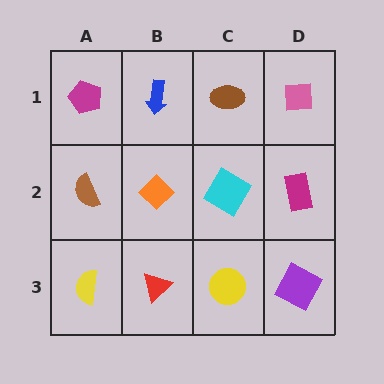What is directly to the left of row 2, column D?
A cyan diamond.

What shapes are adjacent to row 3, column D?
A magenta rectangle (row 2, column D), a yellow circle (row 3, column C).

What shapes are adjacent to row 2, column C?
A brown ellipse (row 1, column C), a yellow circle (row 3, column C), an orange diamond (row 2, column B), a magenta rectangle (row 2, column D).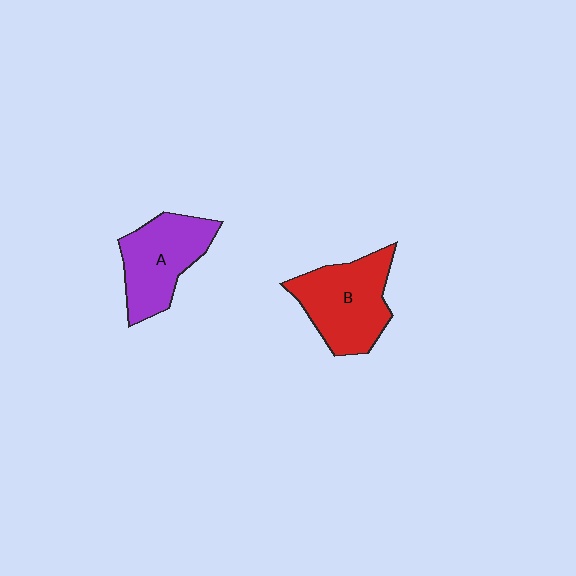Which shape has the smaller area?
Shape A (purple).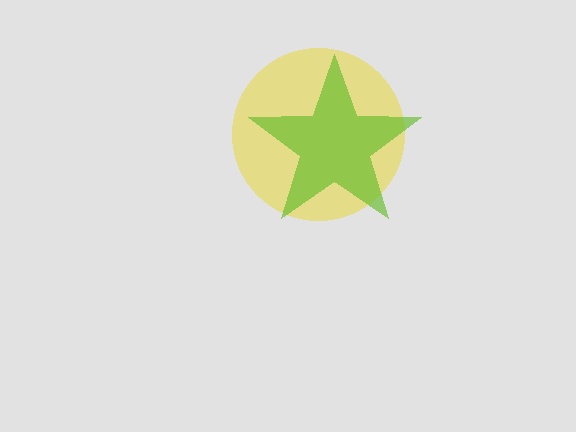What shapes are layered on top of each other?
The layered shapes are: a yellow circle, a lime star.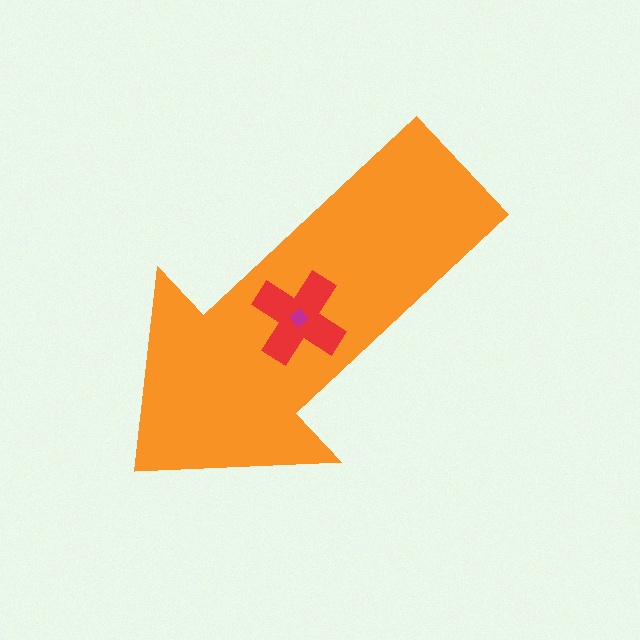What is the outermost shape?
The orange arrow.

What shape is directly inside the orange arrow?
The red cross.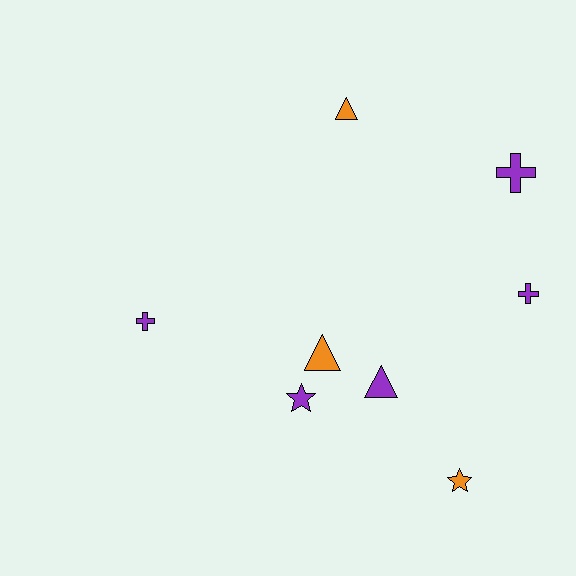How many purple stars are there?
There is 1 purple star.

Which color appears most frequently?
Purple, with 5 objects.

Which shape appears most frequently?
Cross, with 3 objects.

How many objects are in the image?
There are 8 objects.